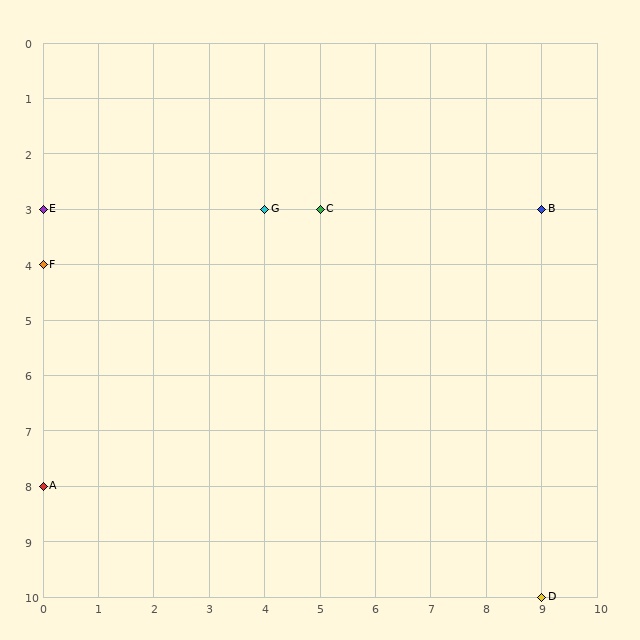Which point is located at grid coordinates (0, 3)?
Point E is at (0, 3).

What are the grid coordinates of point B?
Point B is at grid coordinates (9, 3).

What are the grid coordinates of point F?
Point F is at grid coordinates (0, 4).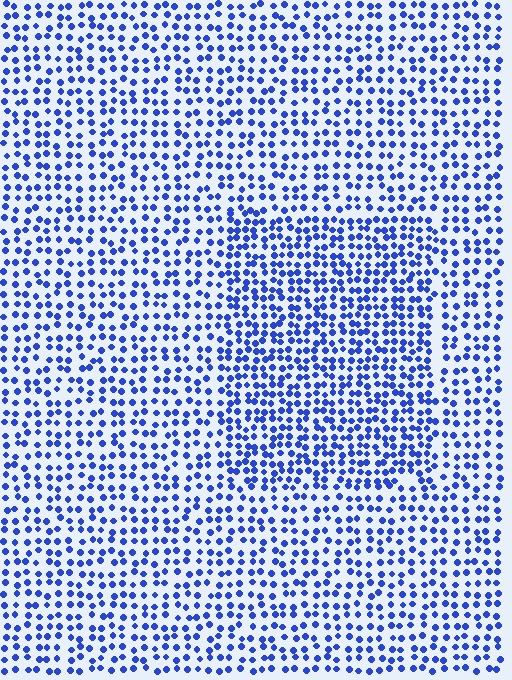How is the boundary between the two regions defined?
The boundary is defined by a change in element density (approximately 1.5x ratio). All elements are the same color, size, and shape.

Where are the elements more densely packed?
The elements are more densely packed inside the rectangle boundary.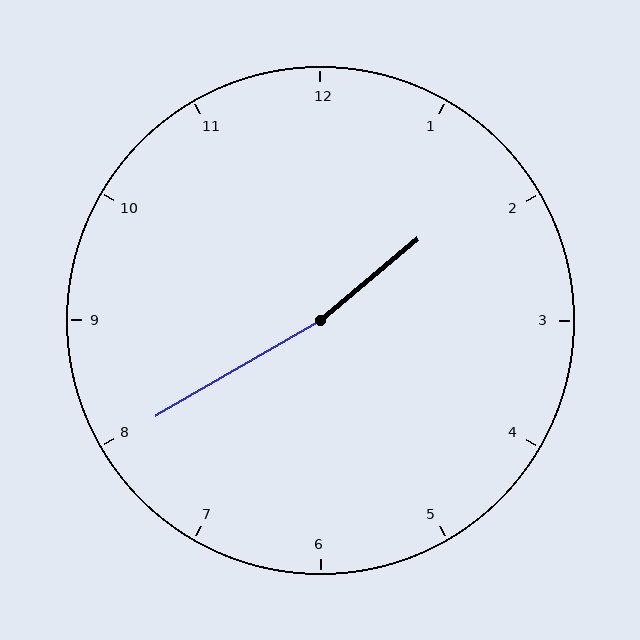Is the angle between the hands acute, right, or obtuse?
It is obtuse.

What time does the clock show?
1:40.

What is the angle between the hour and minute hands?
Approximately 170 degrees.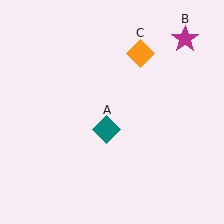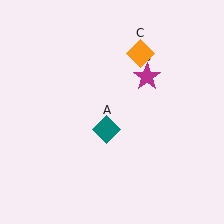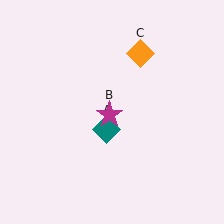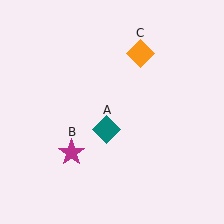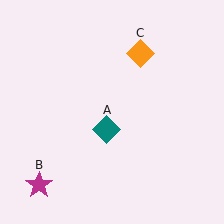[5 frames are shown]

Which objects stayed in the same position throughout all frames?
Teal diamond (object A) and orange diamond (object C) remained stationary.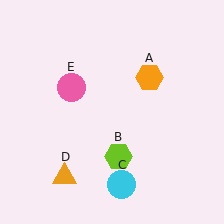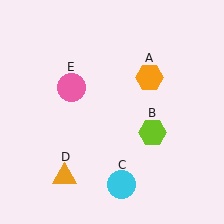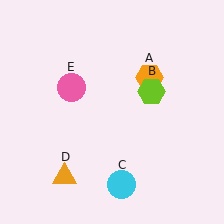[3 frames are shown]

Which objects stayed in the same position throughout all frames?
Orange hexagon (object A) and cyan circle (object C) and orange triangle (object D) and pink circle (object E) remained stationary.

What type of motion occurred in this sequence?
The lime hexagon (object B) rotated counterclockwise around the center of the scene.